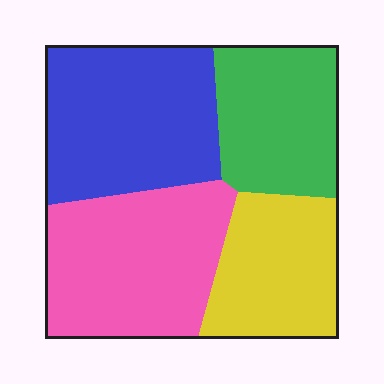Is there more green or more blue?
Blue.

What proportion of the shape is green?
Green covers around 20% of the shape.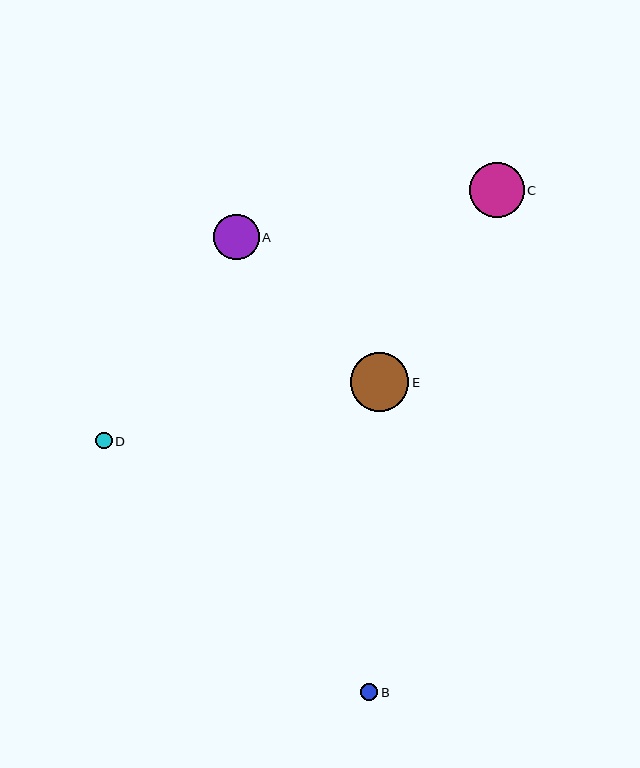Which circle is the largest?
Circle E is the largest with a size of approximately 58 pixels.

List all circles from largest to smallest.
From largest to smallest: E, C, A, B, D.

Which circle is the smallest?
Circle D is the smallest with a size of approximately 16 pixels.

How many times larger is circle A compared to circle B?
Circle A is approximately 2.7 times the size of circle B.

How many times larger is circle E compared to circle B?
Circle E is approximately 3.5 times the size of circle B.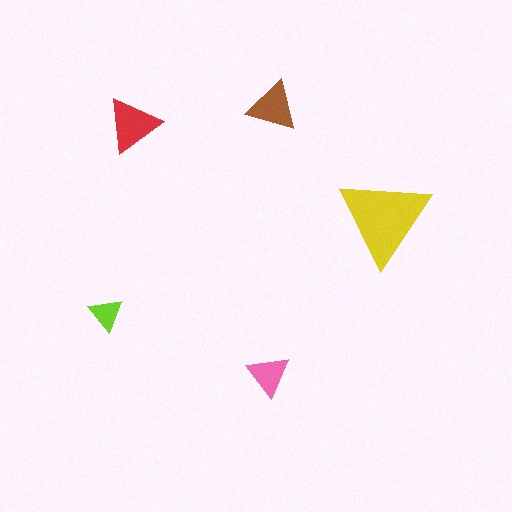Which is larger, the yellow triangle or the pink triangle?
The yellow one.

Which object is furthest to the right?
The yellow triangle is rightmost.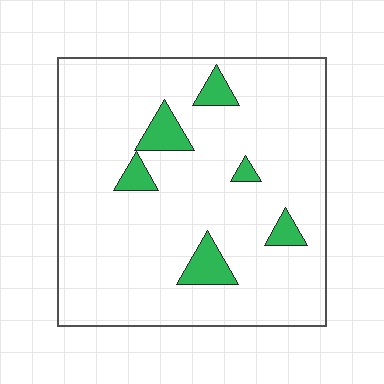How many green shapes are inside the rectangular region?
6.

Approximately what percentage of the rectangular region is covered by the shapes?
Approximately 10%.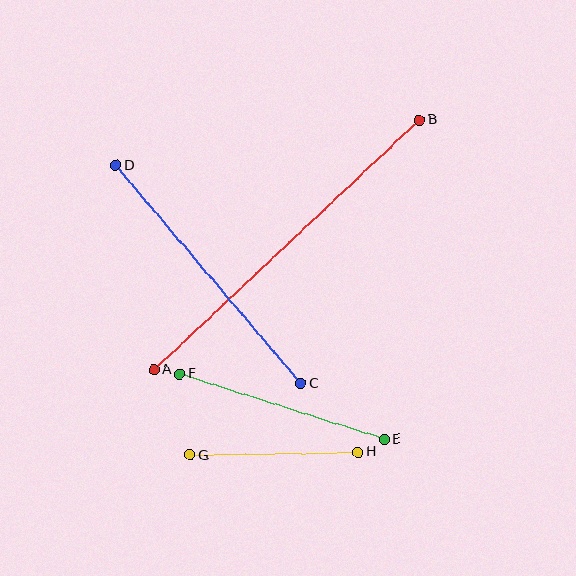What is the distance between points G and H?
The distance is approximately 168 pixels.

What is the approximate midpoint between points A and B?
The midpoint is at approximately (287, 245) pixels.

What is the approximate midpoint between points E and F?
The midpoint is at approximately (282, 407) pixels.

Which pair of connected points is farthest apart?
Points A and B are farthest apart.